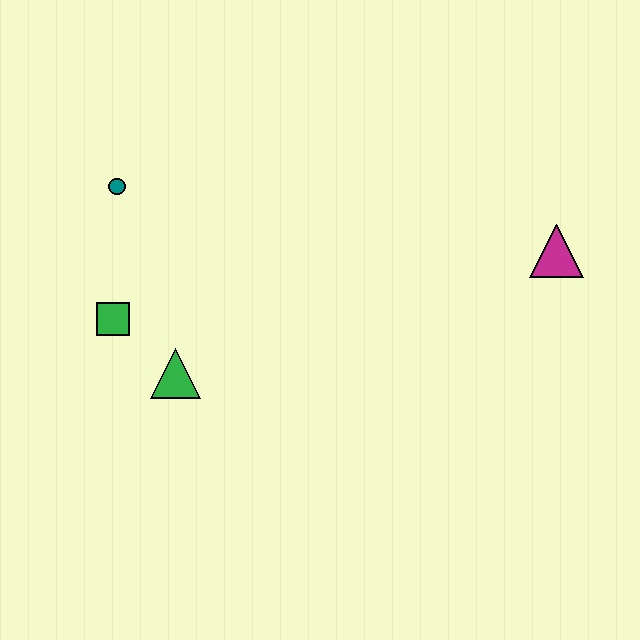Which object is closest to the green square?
The green triangle is closest to the green square.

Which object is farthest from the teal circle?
The magenta triangle is farthest from the teal circle.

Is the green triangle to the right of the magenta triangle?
No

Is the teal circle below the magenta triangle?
No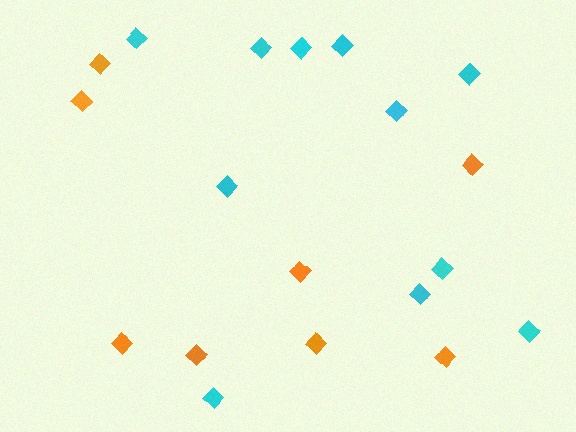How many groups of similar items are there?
There are 2 groups: one group of orange diamonds (8) and one group of cyan diamonds (11).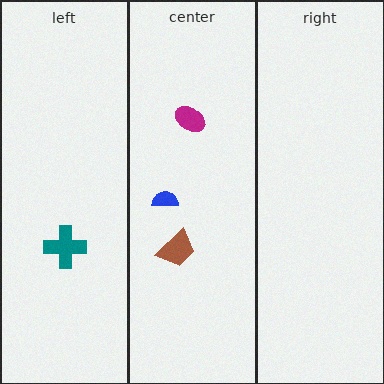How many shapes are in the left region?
1.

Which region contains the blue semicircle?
The center region.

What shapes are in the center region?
The brown trapezoid, the magenta ellipse, the blue semicircle.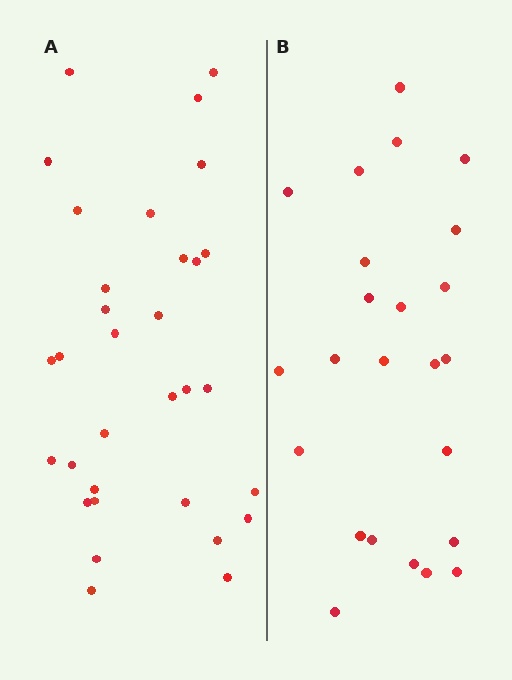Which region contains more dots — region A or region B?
Region A (the left region) has more dots.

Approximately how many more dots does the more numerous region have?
Region A has roughly 8 or so more dots than region B.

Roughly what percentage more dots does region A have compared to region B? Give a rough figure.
About 35% more.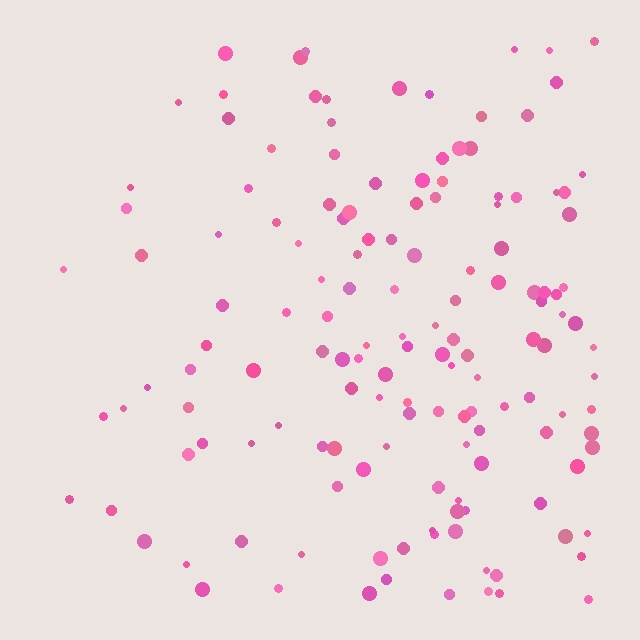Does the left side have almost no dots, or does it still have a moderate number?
Still a moderate number, just noticeably fewer than the right.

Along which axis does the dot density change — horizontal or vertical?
Horizontal.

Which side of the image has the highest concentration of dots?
The right.